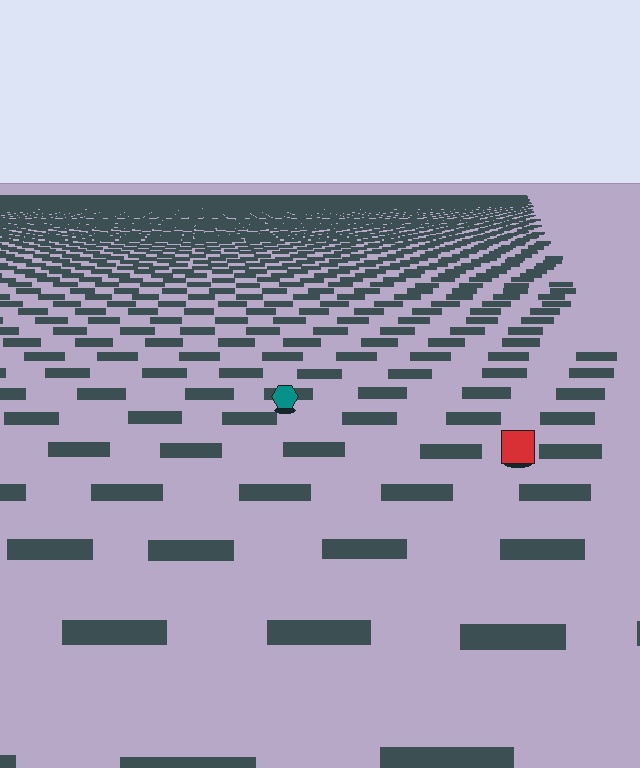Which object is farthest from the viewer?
The teal hexagon is farthest from the viewer. It appears smaller and the ground texture around it is denser.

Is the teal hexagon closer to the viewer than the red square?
No. The red square is closer — you can tell from the texture gradient: the ground texture is coarser near it.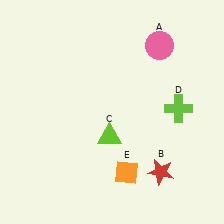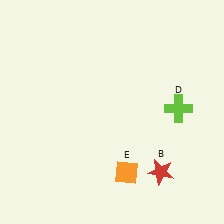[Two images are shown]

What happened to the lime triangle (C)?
The lime triangle (C) was removed in Image 2. It was in the bottom-left area of Image 1.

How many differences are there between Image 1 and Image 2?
There are 2 differences between the two images.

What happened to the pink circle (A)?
The pink circle (A) was removed in Image 2. It was in the top-right area of Image 1.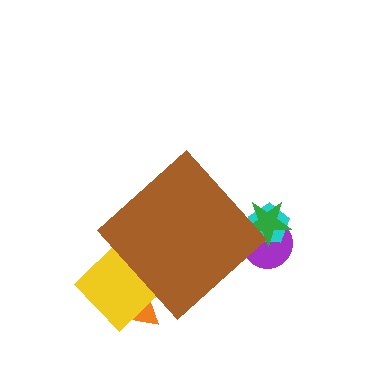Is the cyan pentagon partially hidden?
Yes, the cyan pentagon is partially hidden behind the brown diamond.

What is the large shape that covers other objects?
A brown diamond.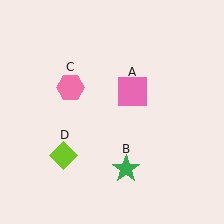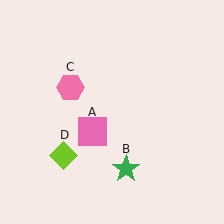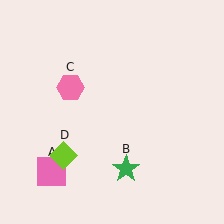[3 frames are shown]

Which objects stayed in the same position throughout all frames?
Green star (object B) and pink hexagon (object C) and lime diamond (object D) remained stationary.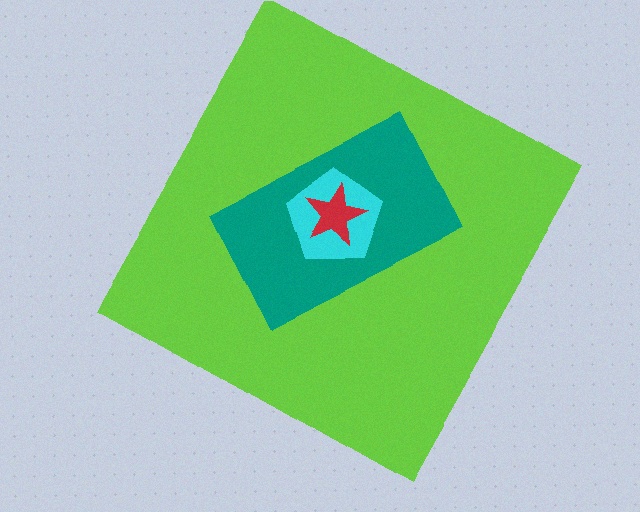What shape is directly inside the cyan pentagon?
The red star.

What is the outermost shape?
The lime square.